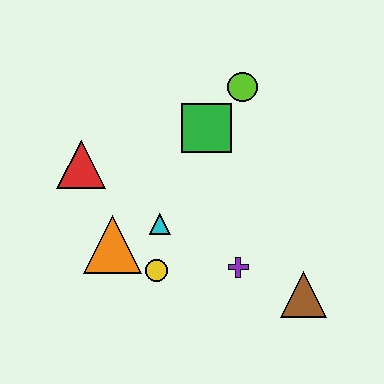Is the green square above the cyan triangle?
Yes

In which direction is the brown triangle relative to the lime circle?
The brown triangle is below the lime circle.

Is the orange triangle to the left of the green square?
Yes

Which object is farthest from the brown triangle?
The red triangle is farthest from the brown triangle.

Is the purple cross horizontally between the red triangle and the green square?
No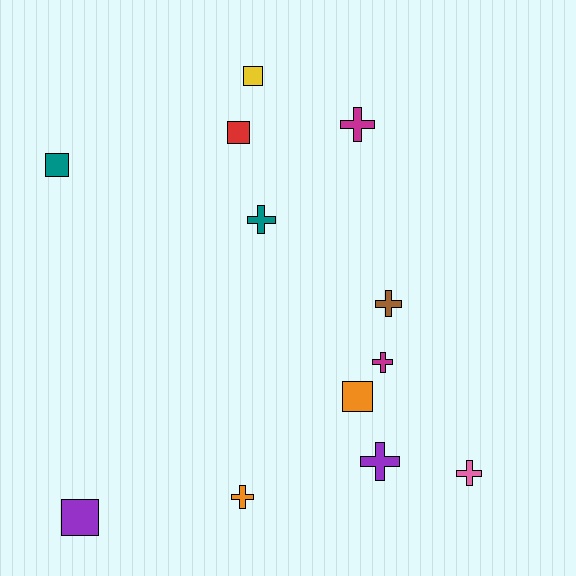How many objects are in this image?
There are 12 objects.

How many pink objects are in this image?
There is 1 pink object.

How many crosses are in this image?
There are 7 crosses.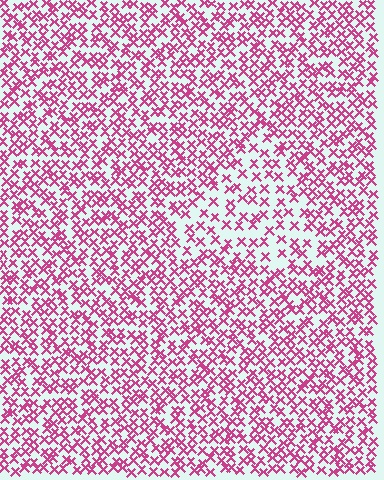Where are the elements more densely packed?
The elements are more densely packed outside the triangle boundary.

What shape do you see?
I see a triangle.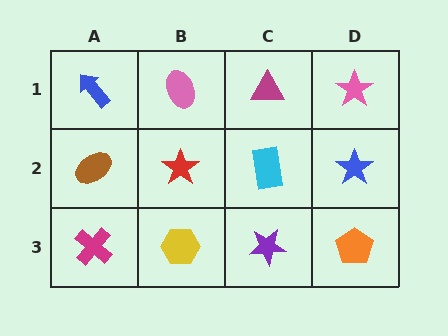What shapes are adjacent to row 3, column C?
A cyan rectangle (row 2, column C), a yellow hexagon (row 3, column B), an orange pentagon (row 3, column D).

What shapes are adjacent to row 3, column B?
A red star (row 2, column B), a magenta cross (row 3, column A), a purple star (row 3, column C).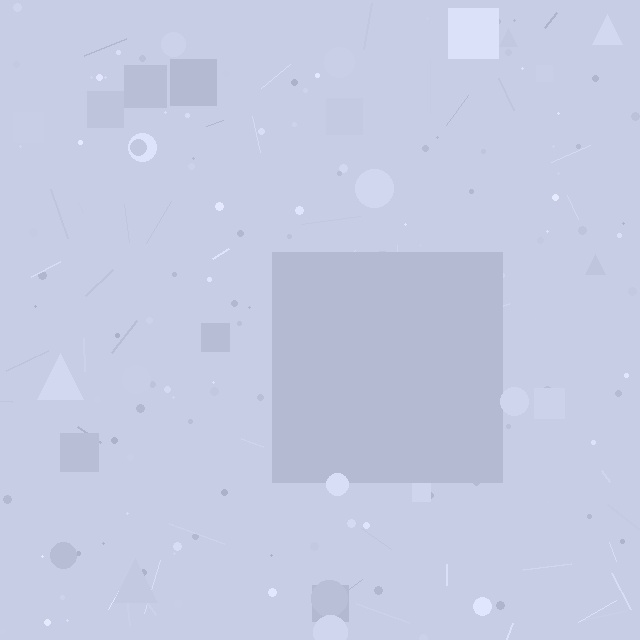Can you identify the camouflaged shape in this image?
The camouflaged shape is a square.